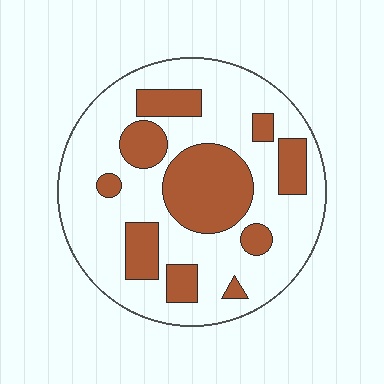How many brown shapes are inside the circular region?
10.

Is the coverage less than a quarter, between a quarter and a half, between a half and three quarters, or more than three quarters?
Between a quarter and a half.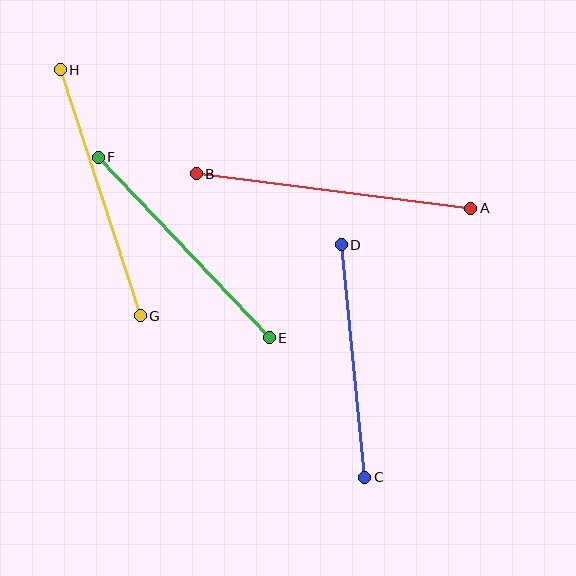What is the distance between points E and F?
The distance is approximately 249 pixels.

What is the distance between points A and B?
The distance is approximately 276 pixels.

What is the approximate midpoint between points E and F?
The midpoint is at approximately (184, 247) pixels.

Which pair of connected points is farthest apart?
Points A and B are farthest apart.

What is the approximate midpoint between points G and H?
The midpoint is at approximately (100, 193) pixels.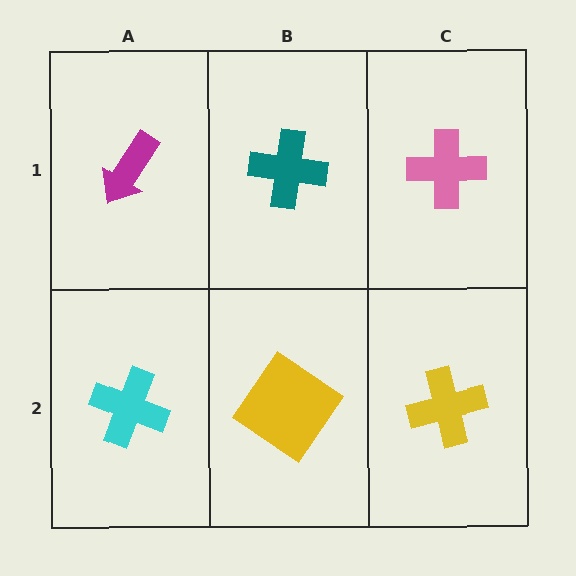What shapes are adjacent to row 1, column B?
A yellow diamond (row 2, column B), a magenta arrow (row 1, column A), a pink cross (row 1, column C).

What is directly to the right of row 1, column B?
A pink cross.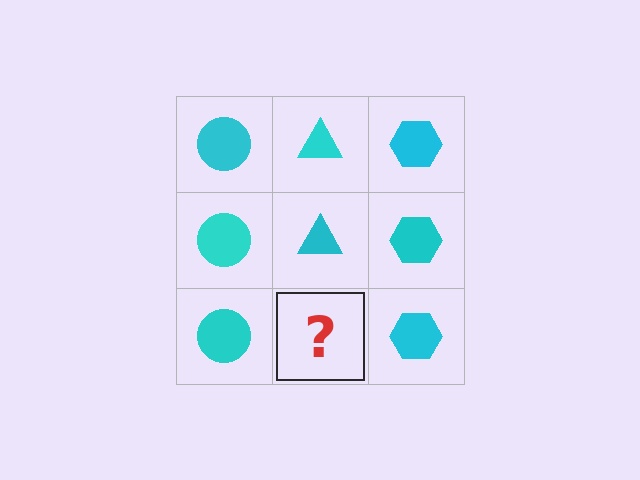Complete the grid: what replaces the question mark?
The question mark should be replaced with a cyan triangle.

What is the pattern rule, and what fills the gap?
The rule is that each column has a consistent shape. The gap should be filled with a cyan triangle.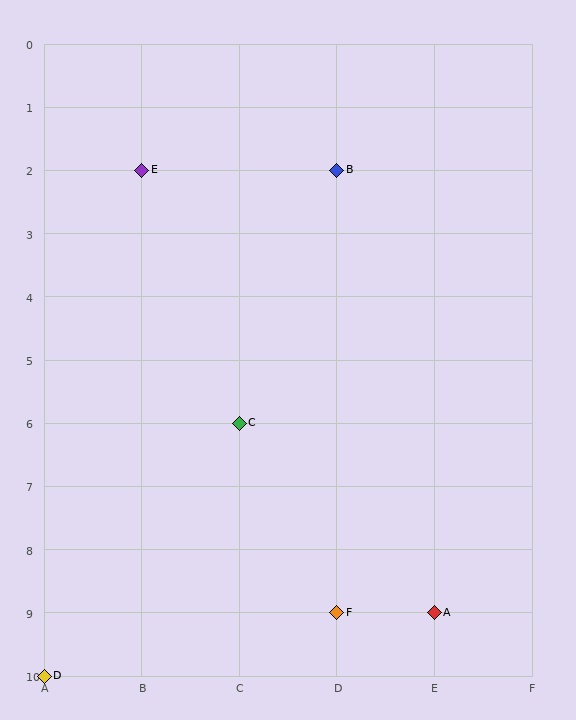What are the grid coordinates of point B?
Point B is at grid coordinates (D, 2).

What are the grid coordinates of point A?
Point A is at grid coordinates (E, 9).